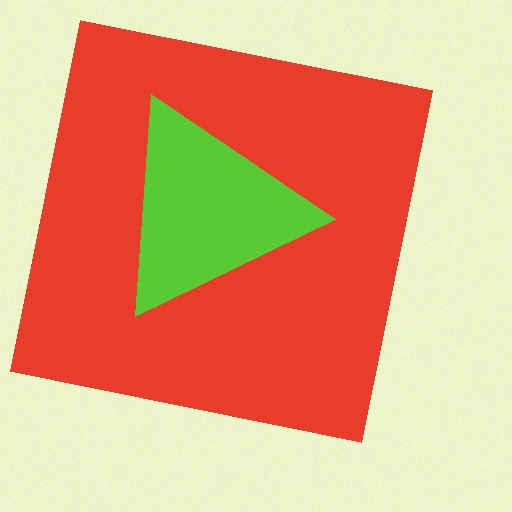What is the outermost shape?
The red square.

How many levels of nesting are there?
2.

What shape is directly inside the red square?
The lime triangle.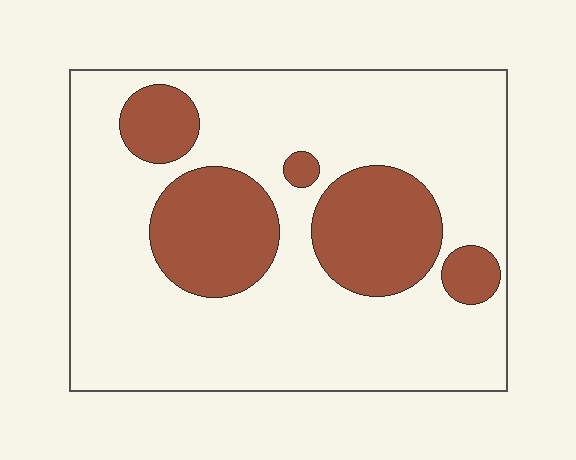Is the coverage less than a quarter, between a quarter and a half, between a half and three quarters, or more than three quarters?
Between a quarter and a half.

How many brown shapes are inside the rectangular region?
5.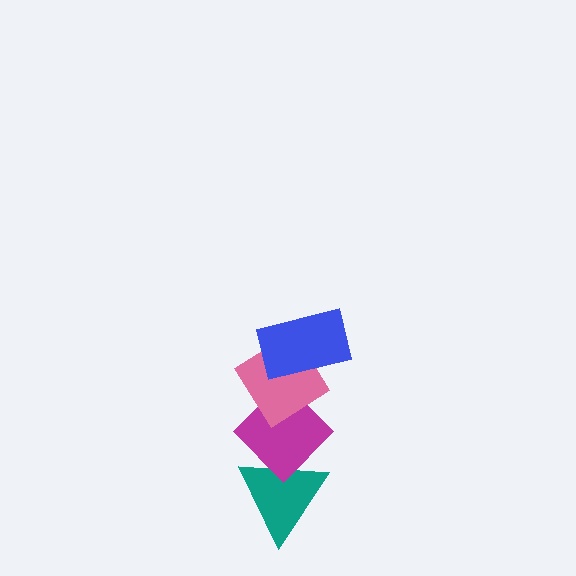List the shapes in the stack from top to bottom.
From top to bottom: the blue rectangle, the pink diamond, the magenta diamond, the teal triangle.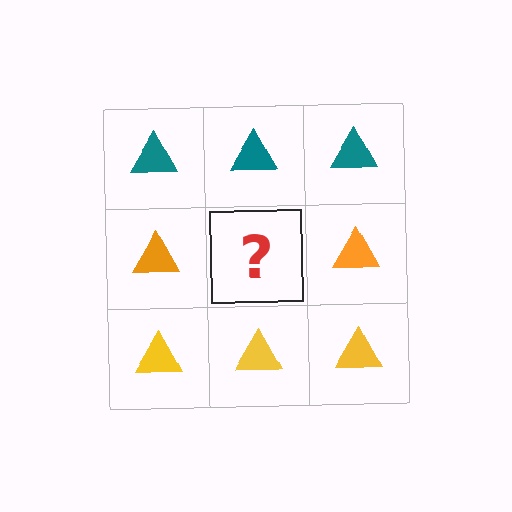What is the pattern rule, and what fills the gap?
The rule is that each row has a consistent color. The gap should be filled with an orange triangle.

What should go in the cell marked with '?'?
The missing cell should contain an orange triangle.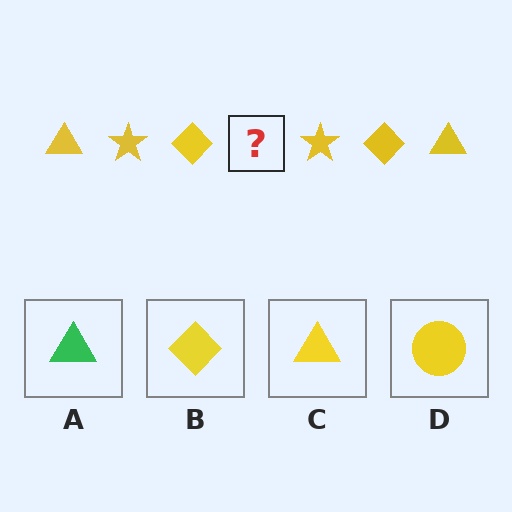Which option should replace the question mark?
Option C.